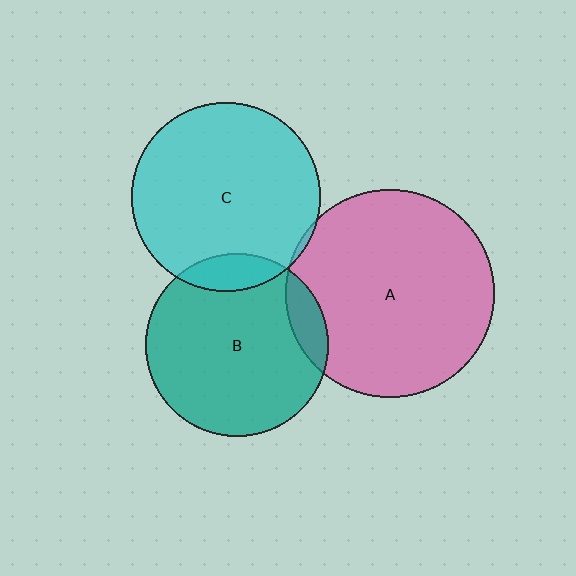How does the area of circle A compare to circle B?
Approximately 1.3 times.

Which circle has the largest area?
Circle A (pink).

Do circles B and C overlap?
Yes.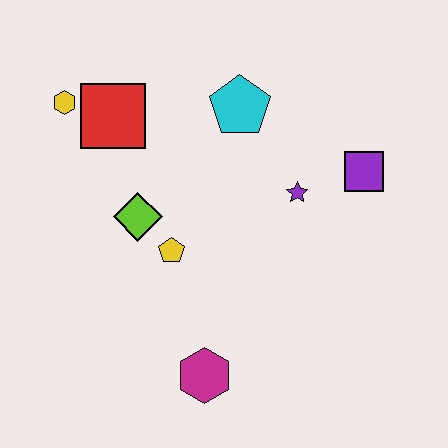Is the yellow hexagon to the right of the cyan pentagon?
No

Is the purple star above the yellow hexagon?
No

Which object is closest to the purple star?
The purple square is closest to the purple star.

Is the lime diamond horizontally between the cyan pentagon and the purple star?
No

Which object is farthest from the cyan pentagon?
The magenta hexagon is farthest from the cyan pentagon.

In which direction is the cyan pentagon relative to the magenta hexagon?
The cyan pentagon is above the magenta hexagon.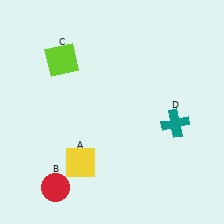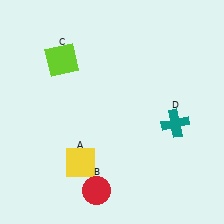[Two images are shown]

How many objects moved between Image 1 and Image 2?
1 object moved between the two images.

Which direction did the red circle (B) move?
The red circle (B) moved right.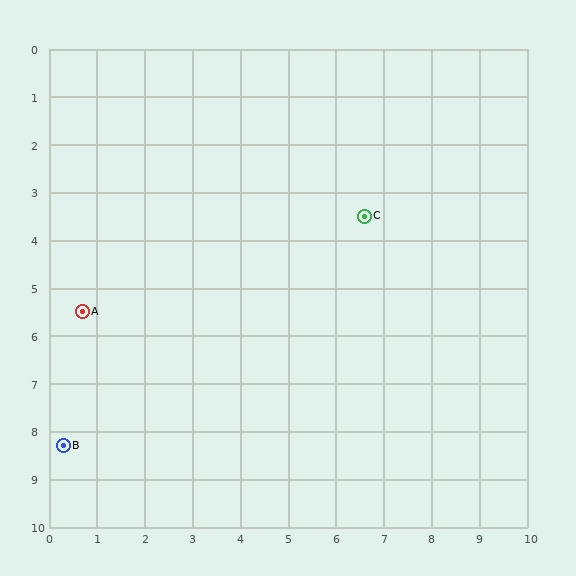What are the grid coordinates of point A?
Point A is at approximately (0.7, 5.5).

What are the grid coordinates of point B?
Point B is at approximately (0.3, 8.3).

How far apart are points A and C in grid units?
Points A and C are about 6.2 grid units apart.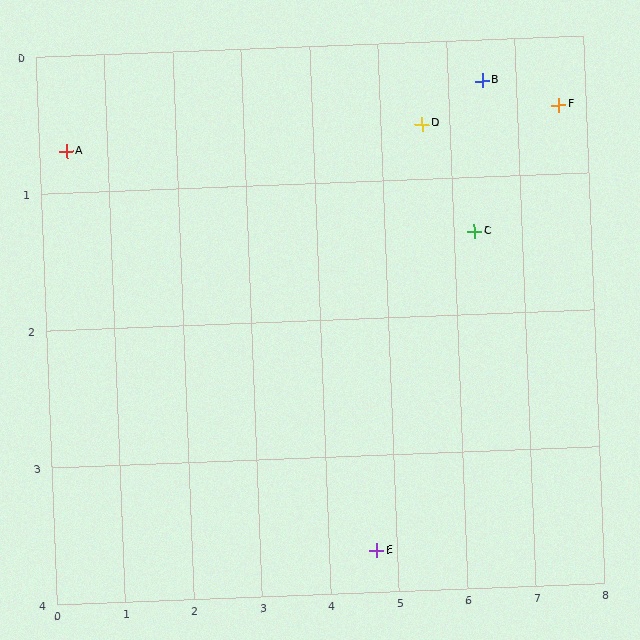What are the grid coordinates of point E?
Point E is at approximately (4.7, 3.7).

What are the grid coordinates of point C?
Point C is at approximately (6.3, 1.4).